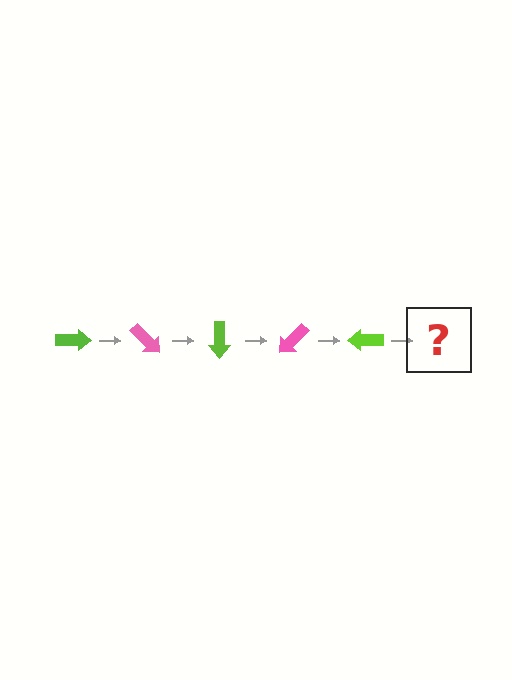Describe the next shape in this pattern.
It should be a pink arrow, rotated 225 degrees from the start.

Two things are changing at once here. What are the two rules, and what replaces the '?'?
The two rules are that it rotates 45 degrees each step and the color cycles through lime and pink. The '?' should be a pink arrow, rotated 225 degrees from the start.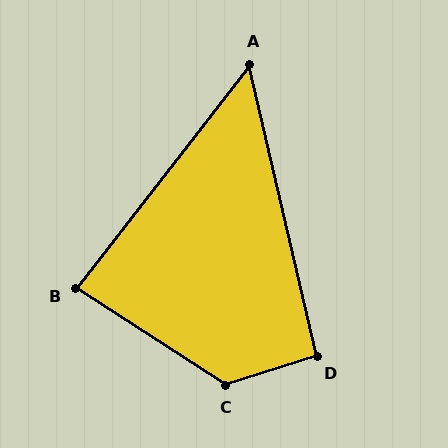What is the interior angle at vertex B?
Approximately 85 degrees (approximately right).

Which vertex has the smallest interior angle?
A, at approximately 51 degrees.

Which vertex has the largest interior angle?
C, at approximately 129 degrees.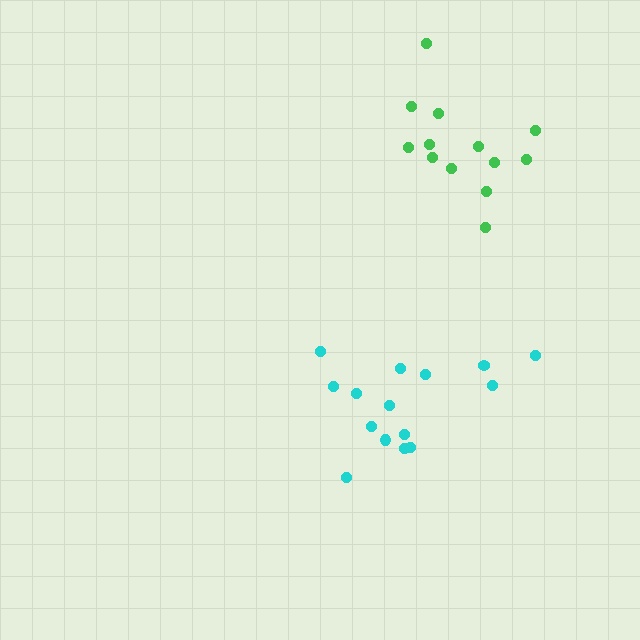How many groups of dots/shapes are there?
There are 2 groups.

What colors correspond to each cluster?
The clusters are colored: green, cyan.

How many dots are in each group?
Group 1: 13 dots, Group 2: 15 dots (28 total).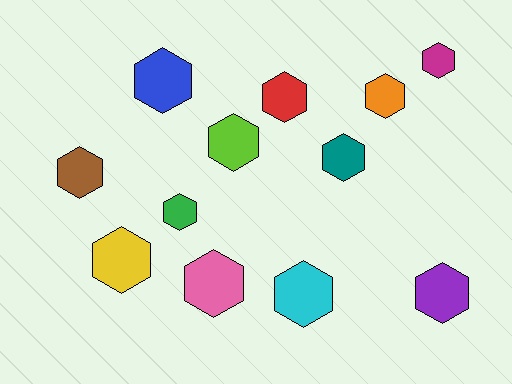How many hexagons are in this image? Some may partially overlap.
There are 12 hexagons.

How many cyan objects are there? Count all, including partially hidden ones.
There is 1 cyan object.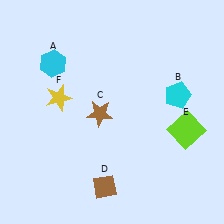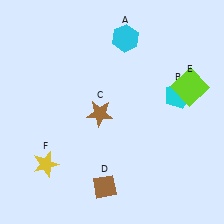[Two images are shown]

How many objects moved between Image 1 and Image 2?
3 objects moved between the two images.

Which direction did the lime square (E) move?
The lime square (E) moved up.